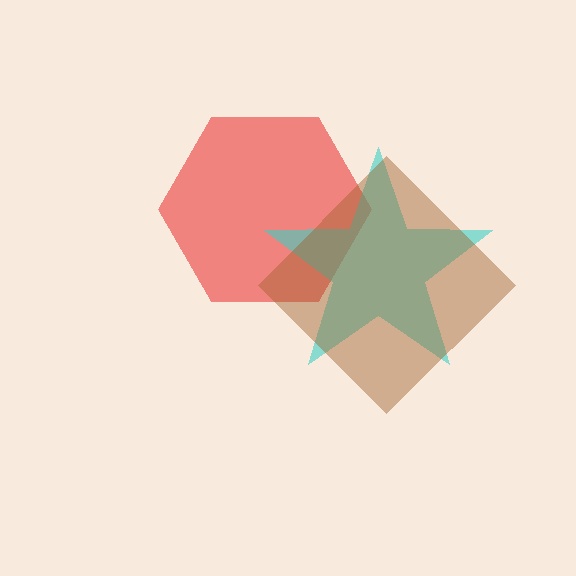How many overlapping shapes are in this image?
There are 3 overlapping shapes in the image.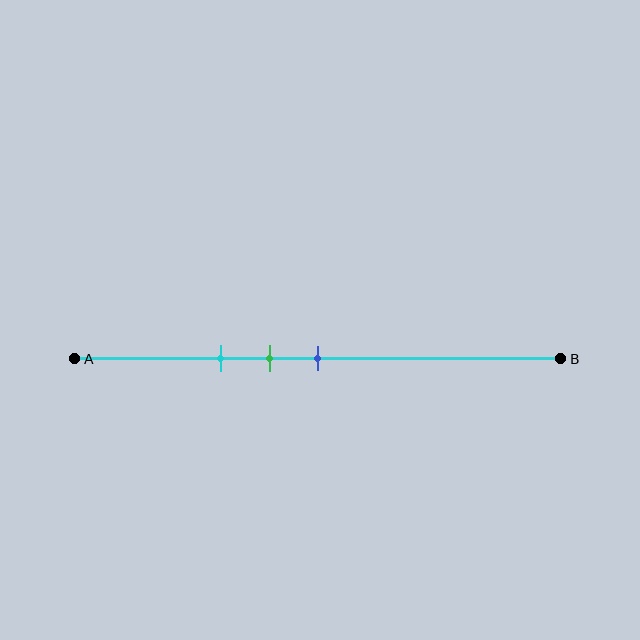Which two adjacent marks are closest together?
The green and blue marks are the closest adjacent pair.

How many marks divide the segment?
There are 3 marks dividing the segment.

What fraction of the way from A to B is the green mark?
The green mark is approximately 40% (0.4) of the way from A to B.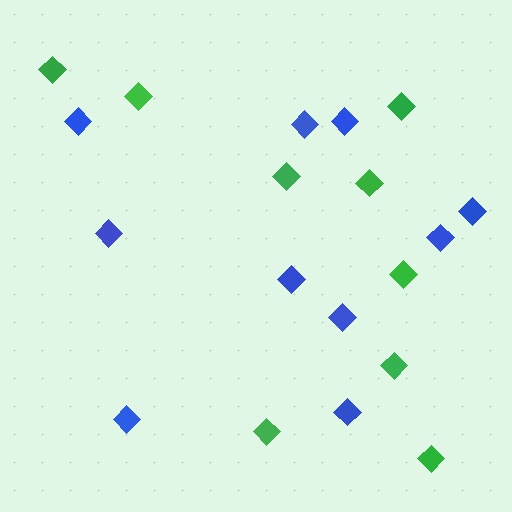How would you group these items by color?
There are 2 groups: one group of green diamonds (9) and one group of blue diamonds (10).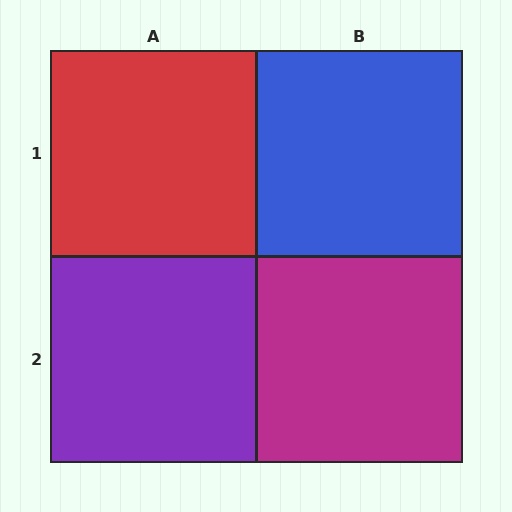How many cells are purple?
1 cell is purple.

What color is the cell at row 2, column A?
Purple.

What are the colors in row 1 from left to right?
Red, blue.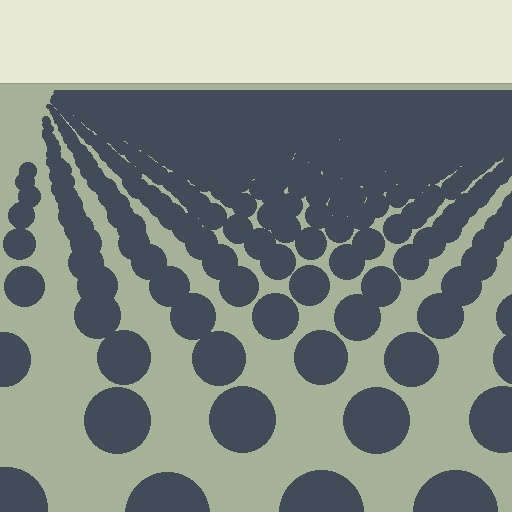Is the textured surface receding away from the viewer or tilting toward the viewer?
The surface is receding away from the viewer. Texture elements get smaller and denser toward the top.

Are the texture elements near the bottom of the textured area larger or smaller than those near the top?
Larger. Near the bottom, elements are closer to the viewer and appear at a bigger on-screen size.